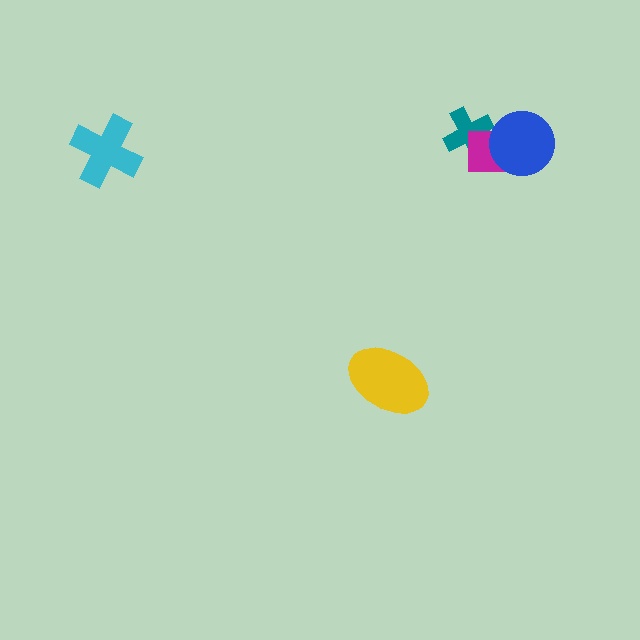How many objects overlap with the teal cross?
1 object overlaps with the teal cross.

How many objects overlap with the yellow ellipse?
0 objects overlap with the yellow ellipse.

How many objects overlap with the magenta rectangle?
2 objects overlap with the magenta rectangle.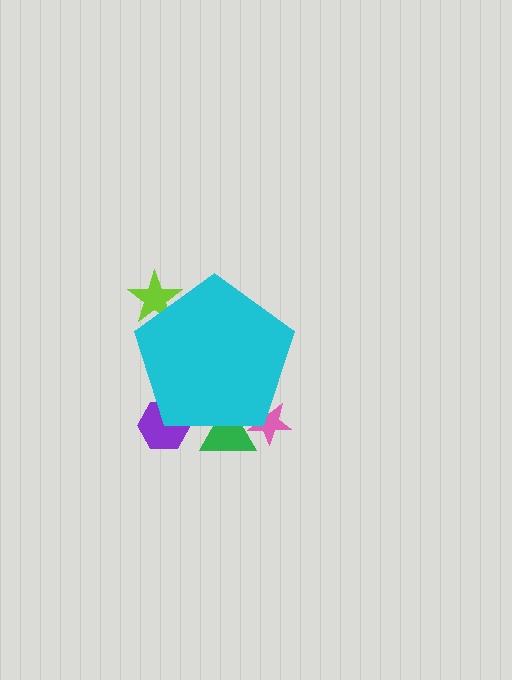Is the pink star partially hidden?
Yes, the pink star is partially hidden behind the cyan pentagon.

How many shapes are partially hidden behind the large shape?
4 shapes are partially hidden.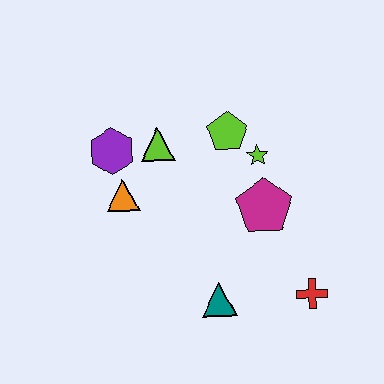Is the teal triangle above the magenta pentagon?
No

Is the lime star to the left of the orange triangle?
No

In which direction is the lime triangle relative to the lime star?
The lime triangle is to the left of the lime star.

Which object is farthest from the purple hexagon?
The red cross is farthest from the purple hexagon.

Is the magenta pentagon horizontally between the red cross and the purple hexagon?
Yes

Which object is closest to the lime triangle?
The purple hexagon is closest to the lime triangle.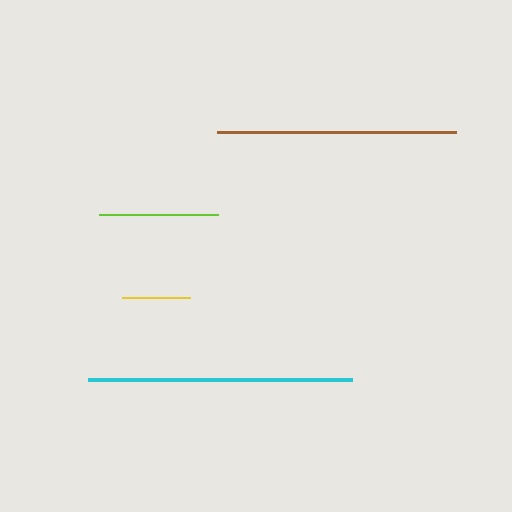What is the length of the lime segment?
The lime segment is approximately 119 pixels long.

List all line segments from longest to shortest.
From longest to shortest: cyan, brown, lime, yellow.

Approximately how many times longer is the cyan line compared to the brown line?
The cyan line is approximately 1.1 times the length of the brown line.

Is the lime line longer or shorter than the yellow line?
The lime line is longer than the yellow line.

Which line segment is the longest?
The cyan line is the longest at approximately 264 pixels.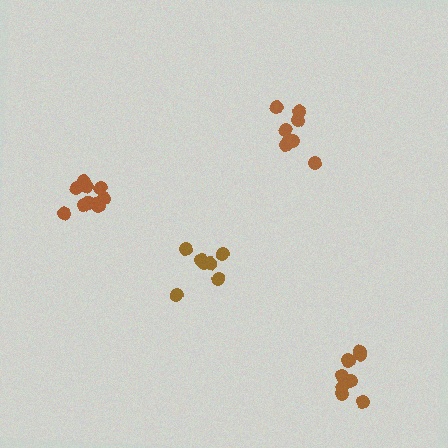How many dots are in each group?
Group 1: 8 dots, Group 2: 10 dots, Group 3: 10 dots, Group 4: 7 dots (35 total).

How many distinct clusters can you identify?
There are 4 distinct clusters.